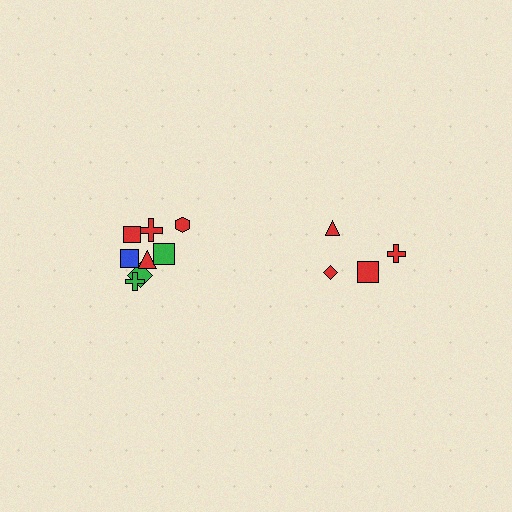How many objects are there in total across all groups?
There are 12 objects.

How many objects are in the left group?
There are 8 objects.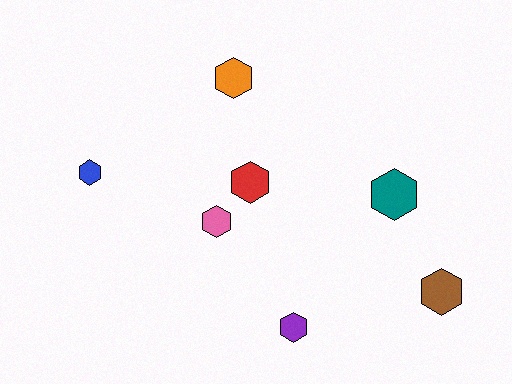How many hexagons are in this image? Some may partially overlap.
There are 7 hexagons.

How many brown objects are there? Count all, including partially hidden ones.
There is 1 brown object.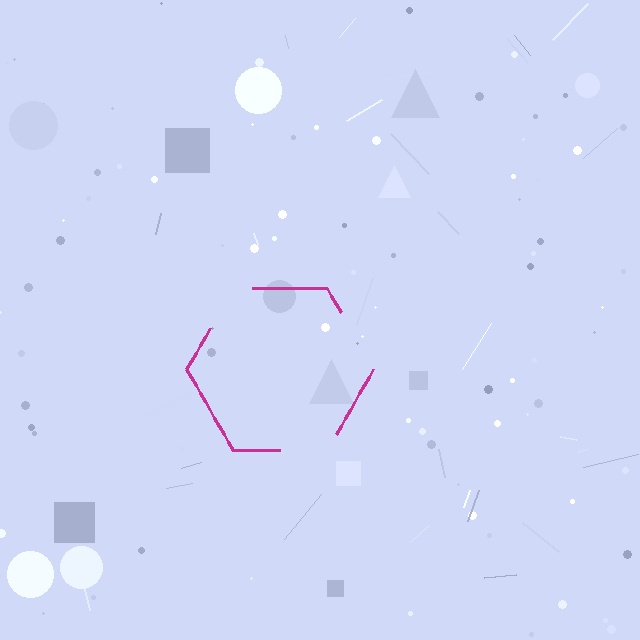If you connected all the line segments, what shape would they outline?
They would outline a hexagon.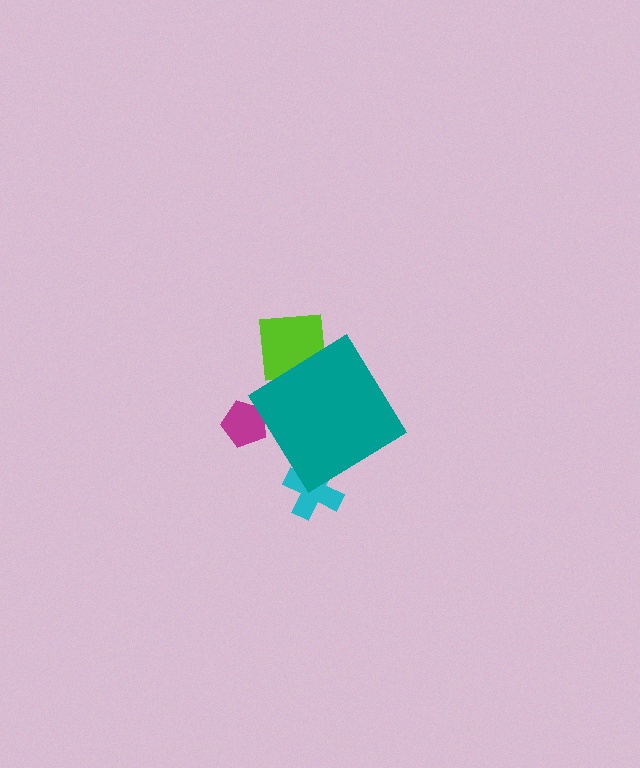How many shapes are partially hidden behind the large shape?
3 shapes are partially hidden.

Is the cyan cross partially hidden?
Yes, the cyan cross is partially hidden behind the teal diamond.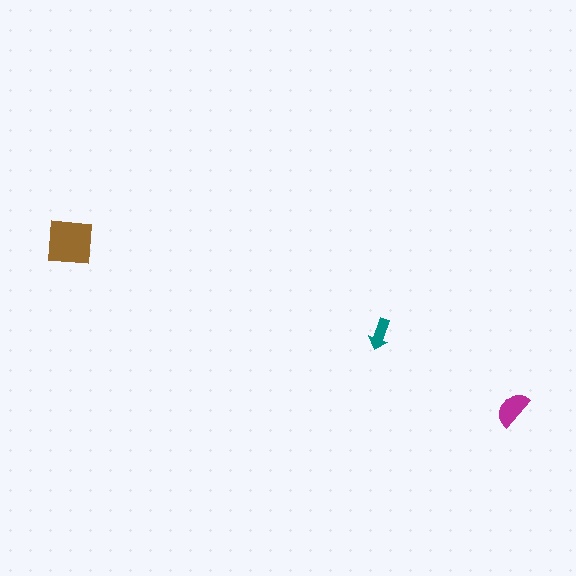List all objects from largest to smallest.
The brown square, the magenta semicircle, the teal arrow.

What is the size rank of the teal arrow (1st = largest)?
3rd.